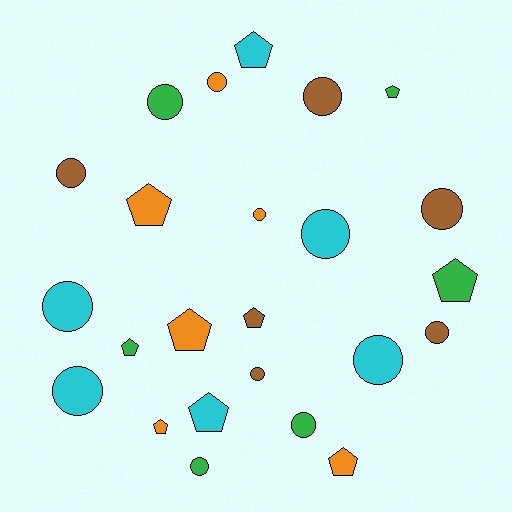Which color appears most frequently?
Brown, with 6 objects.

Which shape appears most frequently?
Circle, with 14 objects.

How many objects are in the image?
There are 24 objects.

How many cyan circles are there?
There are 4 cyan circles.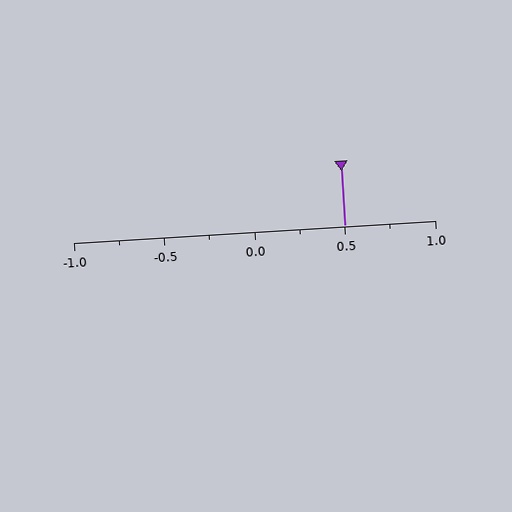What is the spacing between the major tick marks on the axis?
The major ticks are spaced 0.5 apart.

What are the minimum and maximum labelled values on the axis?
The axis runs from -1.0 to 1.0.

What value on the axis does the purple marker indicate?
The marker indicates approximately 0.5.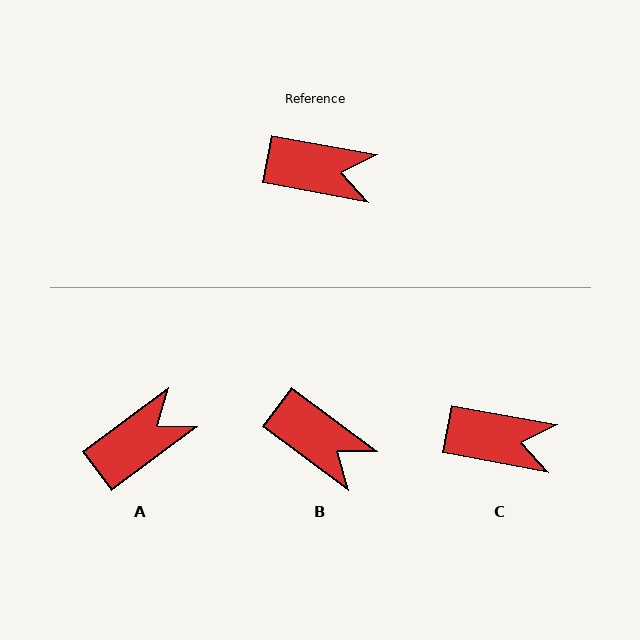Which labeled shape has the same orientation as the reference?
C.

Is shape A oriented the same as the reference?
No, it is off by about 47 degrees.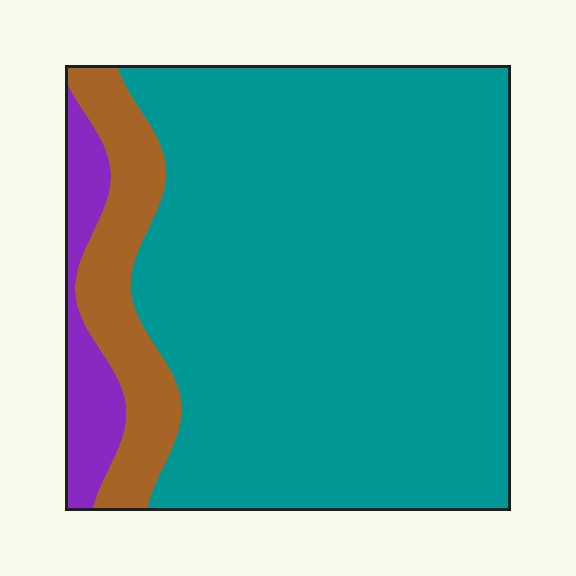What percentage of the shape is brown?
Brown covers roughly 10% of the shape.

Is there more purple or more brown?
Brown.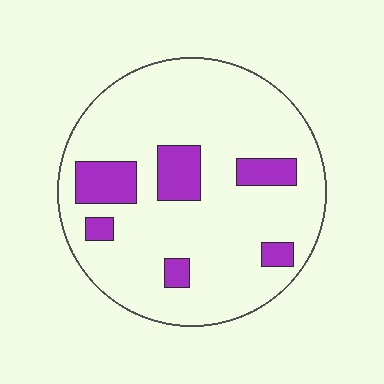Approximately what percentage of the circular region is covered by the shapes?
Approximately 15%.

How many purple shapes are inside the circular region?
6.